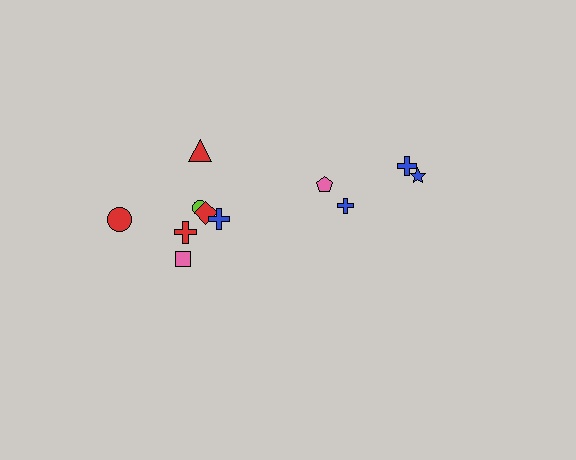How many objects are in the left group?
There are 7 objects.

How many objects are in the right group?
There are 4 objects.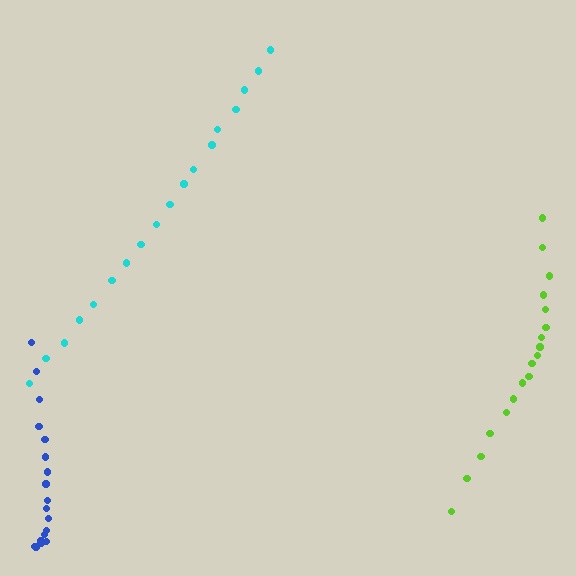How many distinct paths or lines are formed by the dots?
There are 3 distinct paths.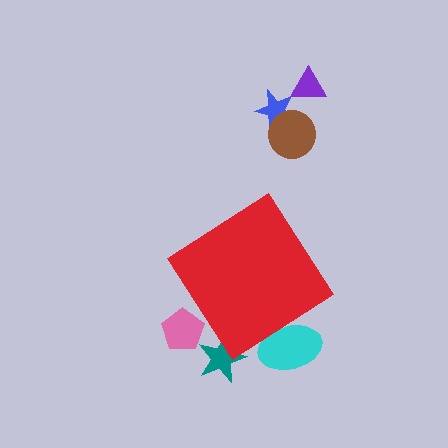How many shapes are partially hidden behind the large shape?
3 shapes are partially hidden.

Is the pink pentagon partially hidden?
Yes, the pink pentagon is partially hidden behind the red diamond.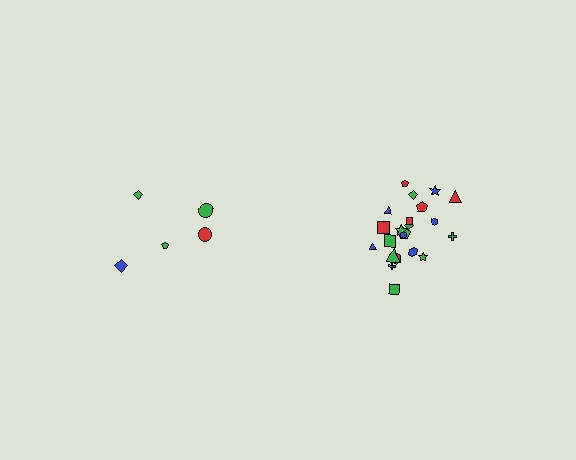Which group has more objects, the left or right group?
The right group.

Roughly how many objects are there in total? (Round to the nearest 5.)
Roughly 25 objects in total.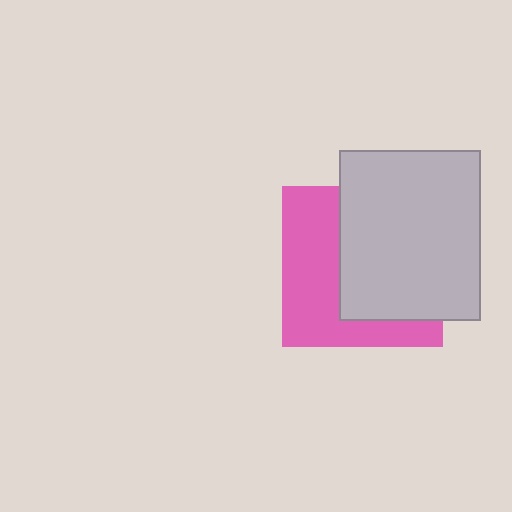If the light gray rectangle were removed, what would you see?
You would see the complete pink square.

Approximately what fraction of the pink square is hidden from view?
Roughly 54% of the pink square is hidden behind the light gray rectangle.